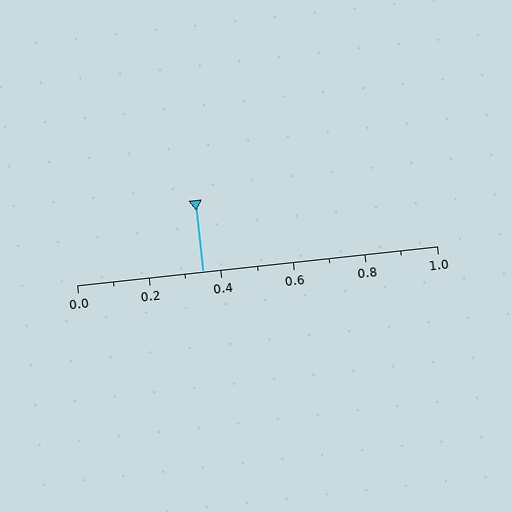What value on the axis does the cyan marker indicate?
The marker indicates approximately 0.35.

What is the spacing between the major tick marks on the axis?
The major ticks are spaced 0.2 apart.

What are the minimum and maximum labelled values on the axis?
The axis runs from 0.0 to 1.0.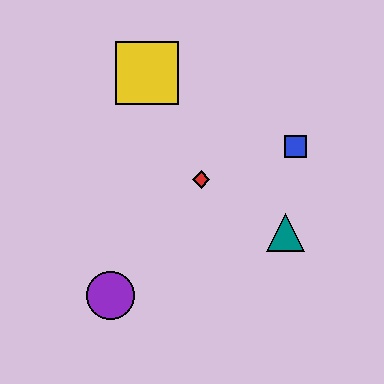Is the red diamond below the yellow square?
Yes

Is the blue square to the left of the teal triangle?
No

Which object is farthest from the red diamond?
The purple circle is farthest from the red diamond.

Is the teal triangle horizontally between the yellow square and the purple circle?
No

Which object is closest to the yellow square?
The red diamond is closest to the yellow square.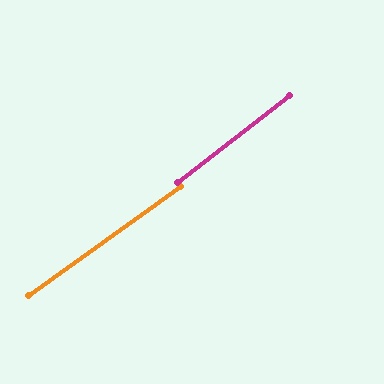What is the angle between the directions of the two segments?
Approximately 2 degrees.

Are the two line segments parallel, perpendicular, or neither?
Parallel — their directions differ by only 1.7°.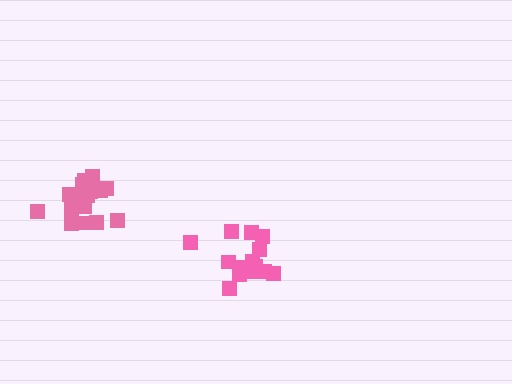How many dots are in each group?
Group 1: 19 dots, Group 2: 14 dots (33 total).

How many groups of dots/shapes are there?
There are 2 groups.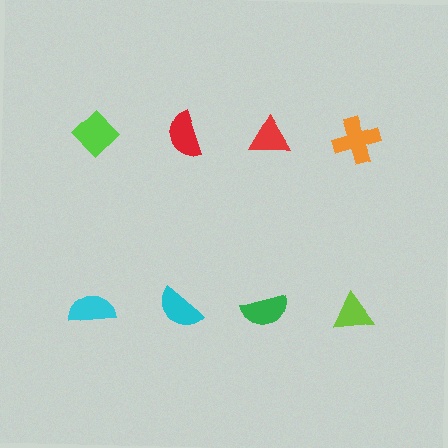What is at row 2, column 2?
A cyan semicircle.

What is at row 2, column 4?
A lime triangle.